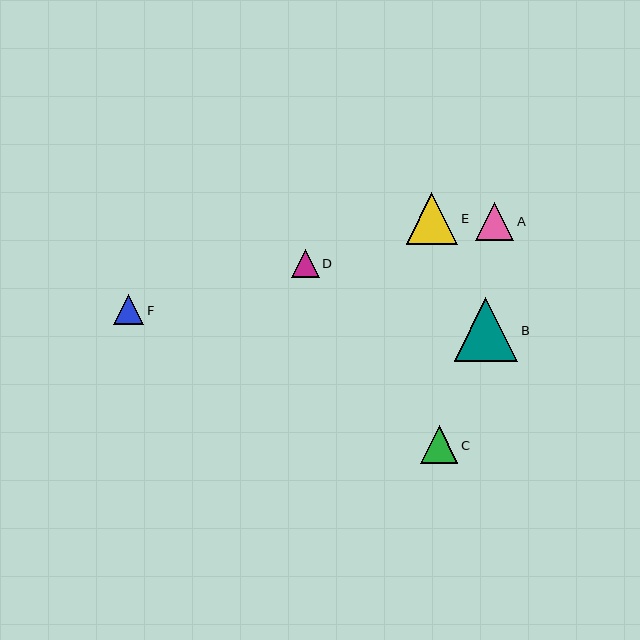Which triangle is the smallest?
Triangle D is the smallest with a size of approximately 28 pixels.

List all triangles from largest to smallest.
From largest to smallest: B, E, A, C, F, D.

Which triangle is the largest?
Triangle B is the largest with a size of approximately 64 pixels.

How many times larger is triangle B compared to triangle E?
Triangle B is approximately 1.2 times the size of triangle E.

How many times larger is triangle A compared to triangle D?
Triangle A is approximately 1.3 times the size of triangle D.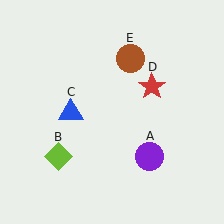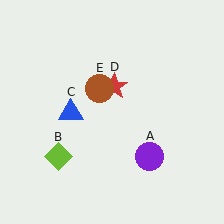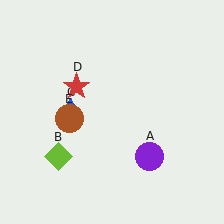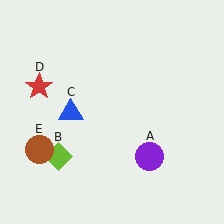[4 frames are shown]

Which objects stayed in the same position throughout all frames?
Purple circle (object A) and lime diamond (object B) and blue triangle (object C) remained stationary.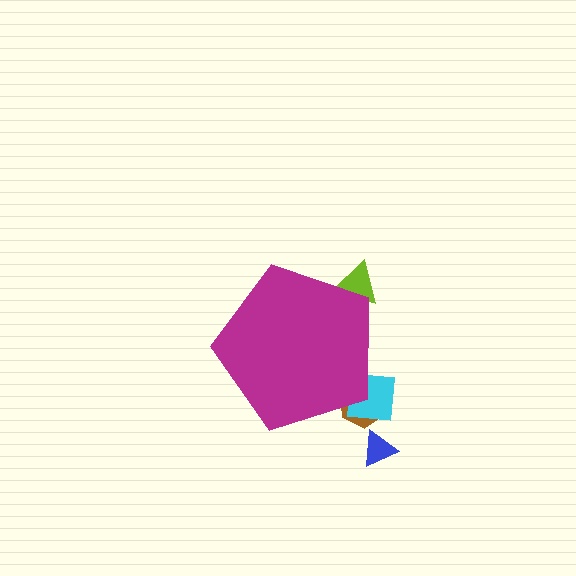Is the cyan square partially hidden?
Yes, the cyan square is partially hidden behind the magenta pentagon.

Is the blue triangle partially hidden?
No, the blue triangle is fully visible.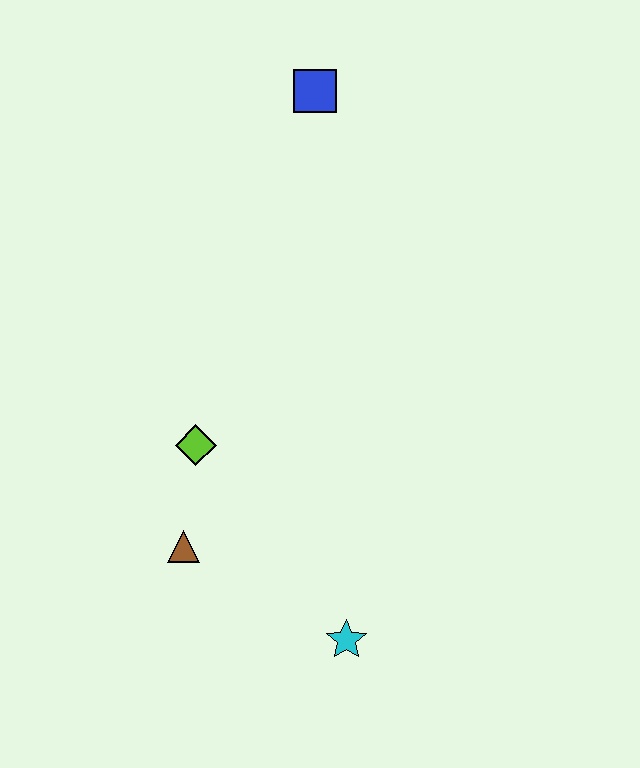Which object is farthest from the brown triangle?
The blue square is farthest from the brown triangle.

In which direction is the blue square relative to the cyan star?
The blue square is above the cyan star.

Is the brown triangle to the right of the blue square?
No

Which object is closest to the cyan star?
The brown triangle is closest to the cyan star.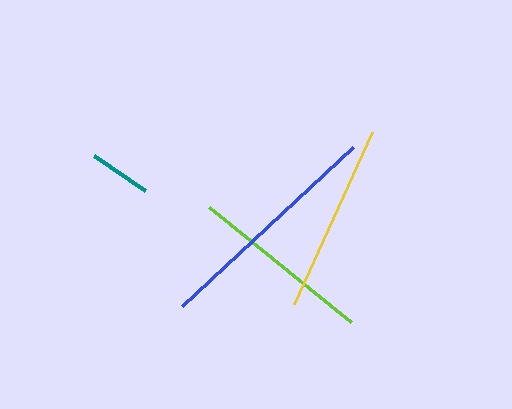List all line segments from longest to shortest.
From longest to shortest: blue, yellow, lime, teal.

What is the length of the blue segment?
The blue segment is approximately 233 pixels long.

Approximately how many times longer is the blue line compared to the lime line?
The blue line is approximately 1.3 times the length of the lime line.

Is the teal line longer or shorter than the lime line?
The lime line is longer than the teal line.